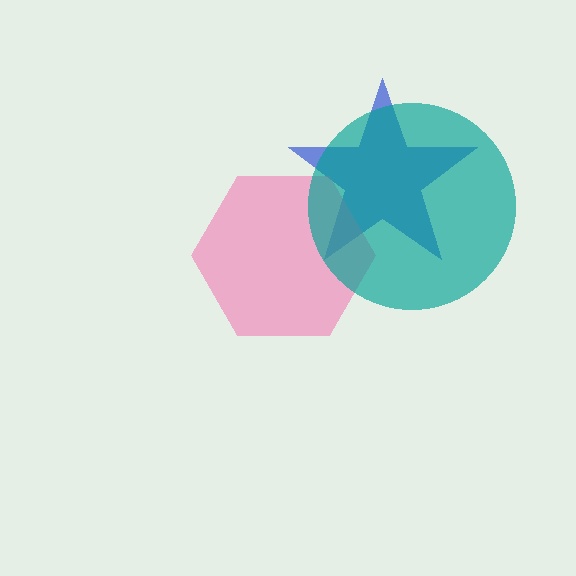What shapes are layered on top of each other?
The layered shapes are: a blue star, a pink hexagon, a teal circle.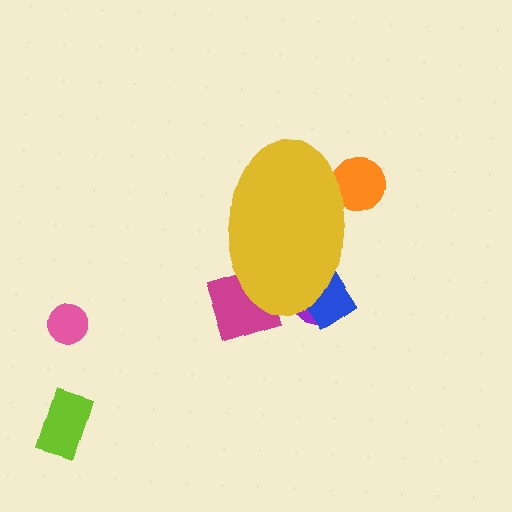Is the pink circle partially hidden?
No, the pink circle is fully visible.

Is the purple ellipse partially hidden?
Yes, the purple ellipse is partially hidden behind the yellow ellipse.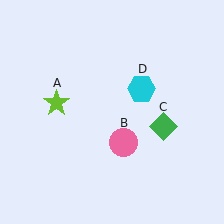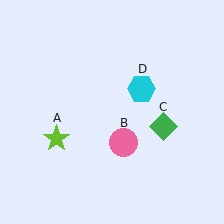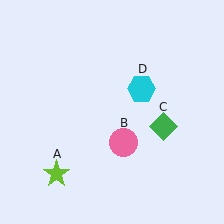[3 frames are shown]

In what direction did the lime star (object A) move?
The lime star (object A) moved down.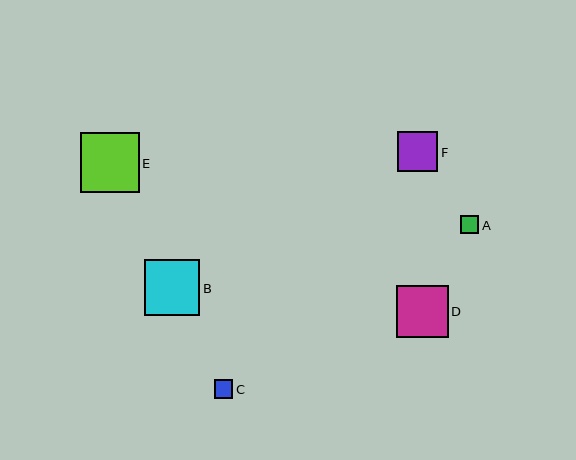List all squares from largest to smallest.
From largest to smallest: E, B, D, F, C, A.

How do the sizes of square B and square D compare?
Square B and square D are approximately the same size.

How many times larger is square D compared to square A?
Square D is approximately 2.8 times the size of square A.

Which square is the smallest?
Square A is the smallest with a size of approximately 18 pixels.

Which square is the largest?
Square E is the largest with a size of approximately 59 pixels.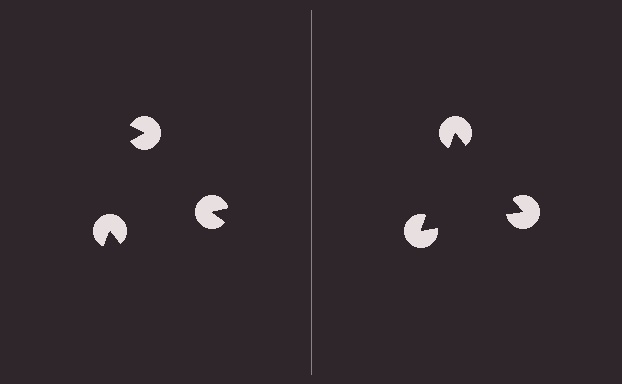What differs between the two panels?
The pac-man discs are positioned identically on both sides; only the wedge orientations differ. On the right they align to a triangle; on the left they are misaligned.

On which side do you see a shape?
An illusory triangle appears on the right side. On the left side the wedge cuts are rotated, so no coherent shape forms.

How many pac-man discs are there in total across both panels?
6 — 3 on each side.